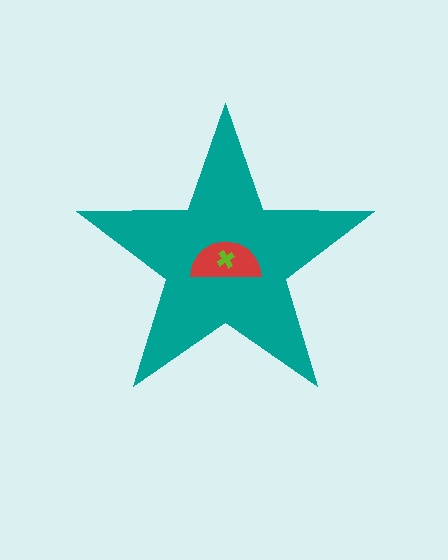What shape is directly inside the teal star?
The red semicircle.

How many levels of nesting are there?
3.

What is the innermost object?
The lime cross.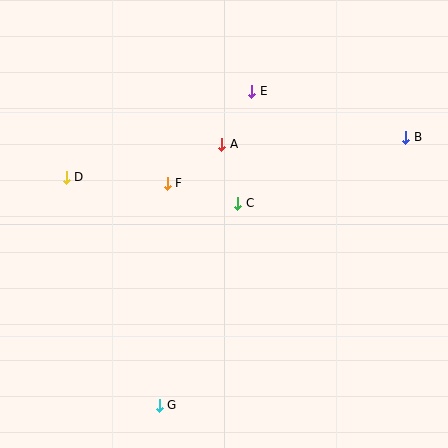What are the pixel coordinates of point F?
Point F is at (167, 183).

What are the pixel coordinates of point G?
Point G is at (159, 405).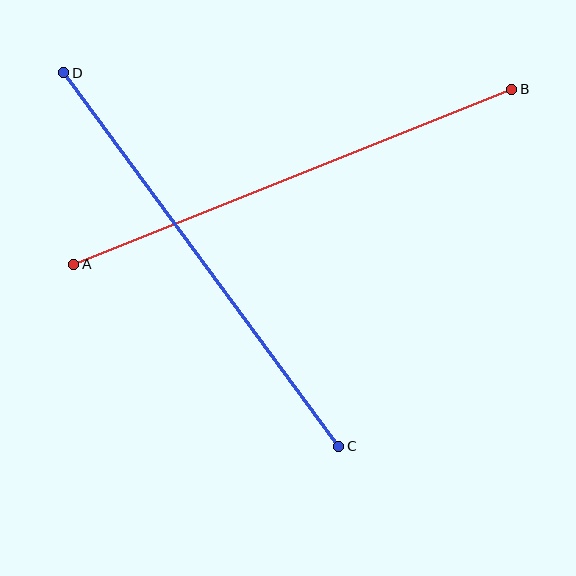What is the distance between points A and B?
The distance is approximately 472 pixels.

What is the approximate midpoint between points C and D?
The midpoint is at approximately (201, 259) pixels.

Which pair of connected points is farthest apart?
Points A and B are farthest apart.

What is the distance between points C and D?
The distance is approximately 464 pixels.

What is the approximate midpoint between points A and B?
The midpoint is at approximately (293, 177) pixels.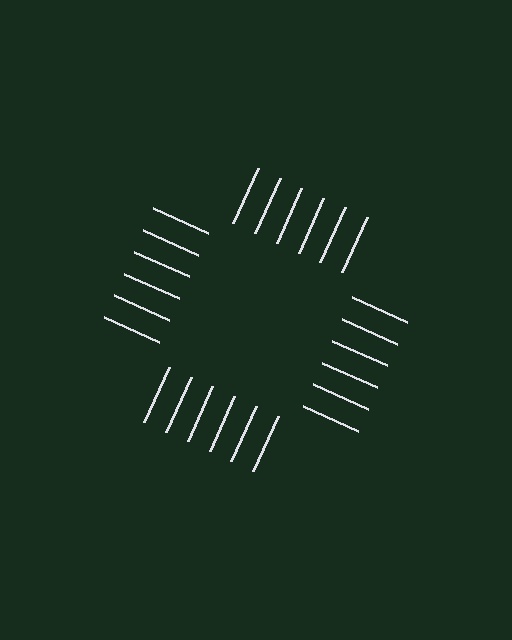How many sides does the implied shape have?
4 sides — the line-ends trace a square.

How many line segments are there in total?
24 — 6 along each of the 4 edges.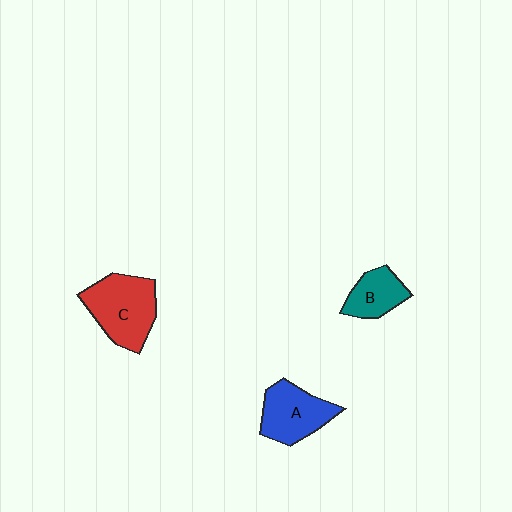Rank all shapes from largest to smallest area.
From largest to smallest: C (red), A (blue), B (teal).